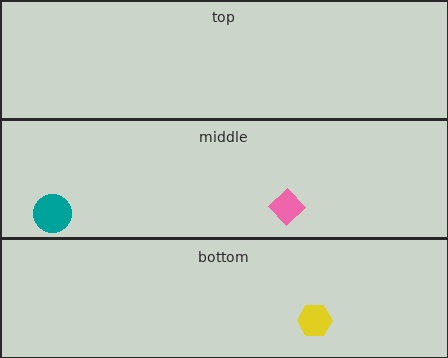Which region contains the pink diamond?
The middle region.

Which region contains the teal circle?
The middle region.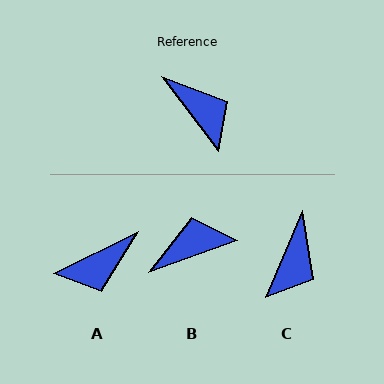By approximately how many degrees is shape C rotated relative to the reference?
Approximately 60 degrees clockwise.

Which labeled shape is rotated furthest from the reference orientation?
A, about 101 degrees away.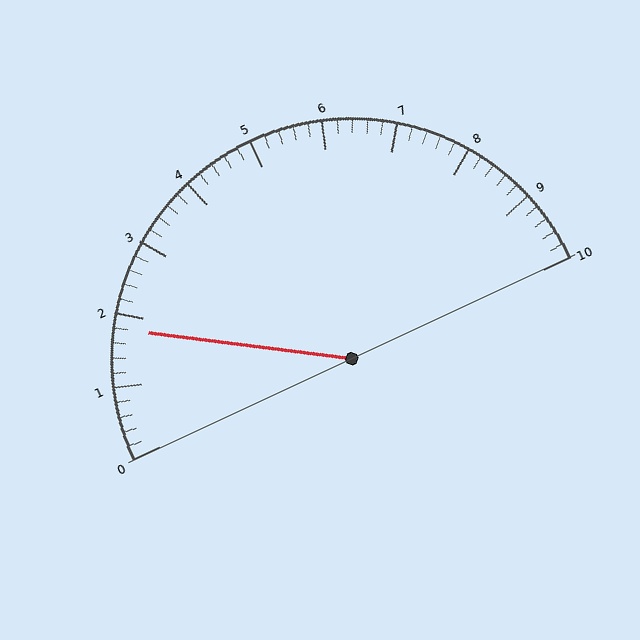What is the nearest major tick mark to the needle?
The nearest major tick mark is 2.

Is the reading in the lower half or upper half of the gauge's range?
The reading is in the lower half of the range (0 to 10).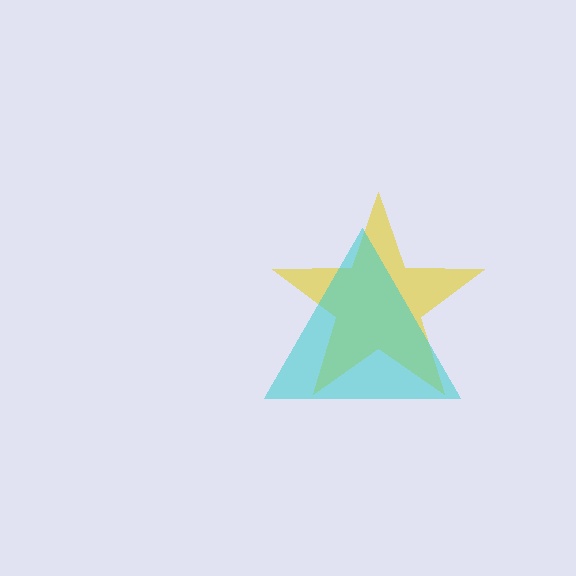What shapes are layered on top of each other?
The layered shapes are: a yellow star, a cyan triangle.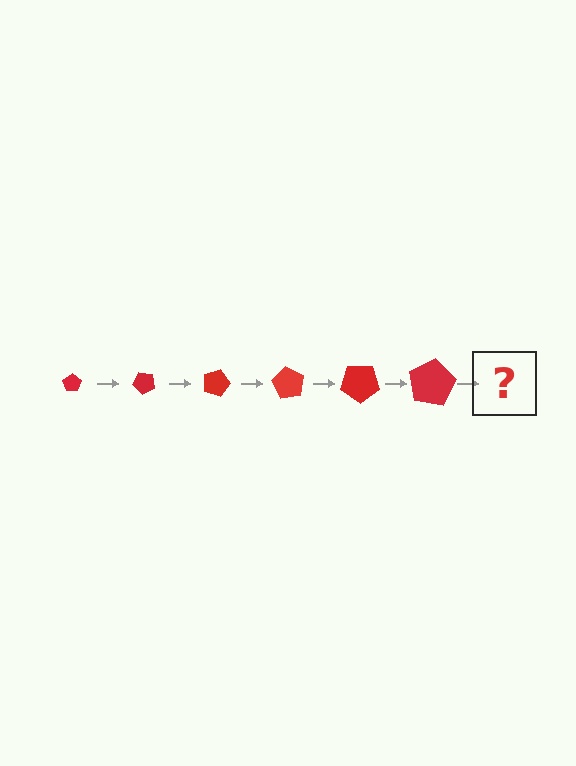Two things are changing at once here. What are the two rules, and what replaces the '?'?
The two rules are that the pentagon grows larger each step and it rotates 45 degrees each step. The '?' should be a pentagon, larger than the previous one and rotated 270 degrees from the start.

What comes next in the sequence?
The next element should be a pentagon, larger than the previous one and rotated 270 degrees from the start.